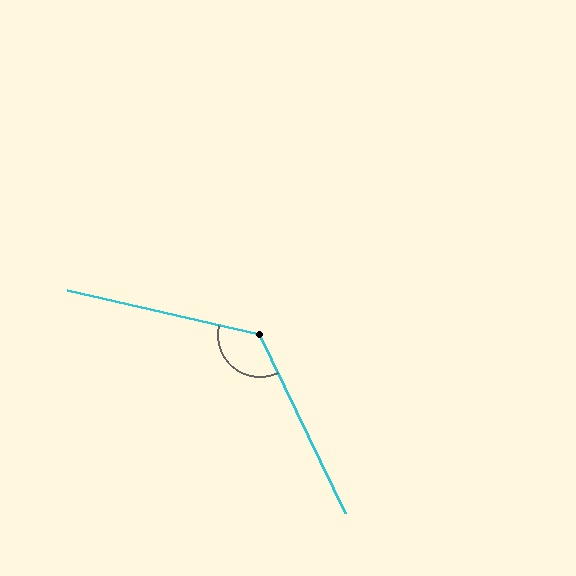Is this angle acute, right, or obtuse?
It is obtuse.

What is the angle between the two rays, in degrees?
Approximately 129 degrees.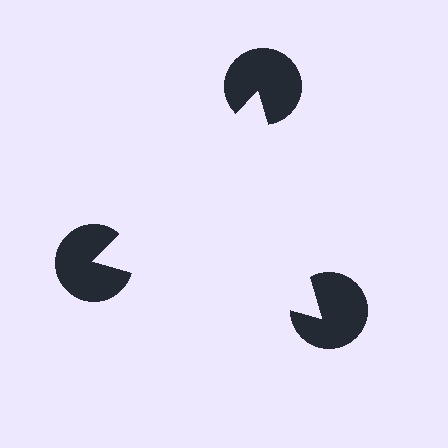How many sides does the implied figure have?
3 sides.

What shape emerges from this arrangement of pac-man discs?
An illusory triangle — its edges are inferred from the aligned wedge cuts in the pac-man discs, not physically drawn.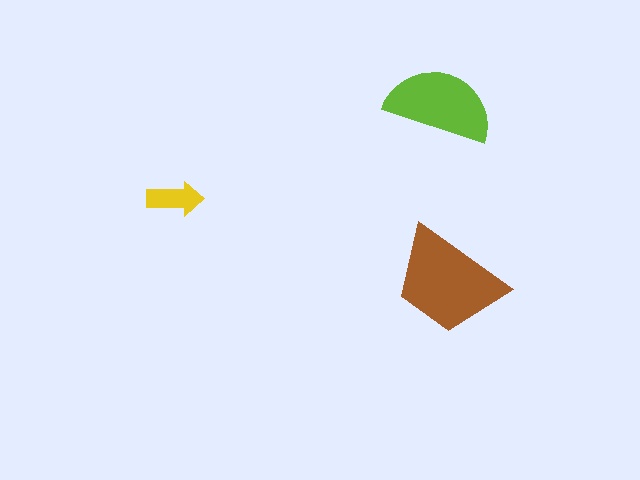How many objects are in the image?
There are 3 objects in the image.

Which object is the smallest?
The yellow arrow.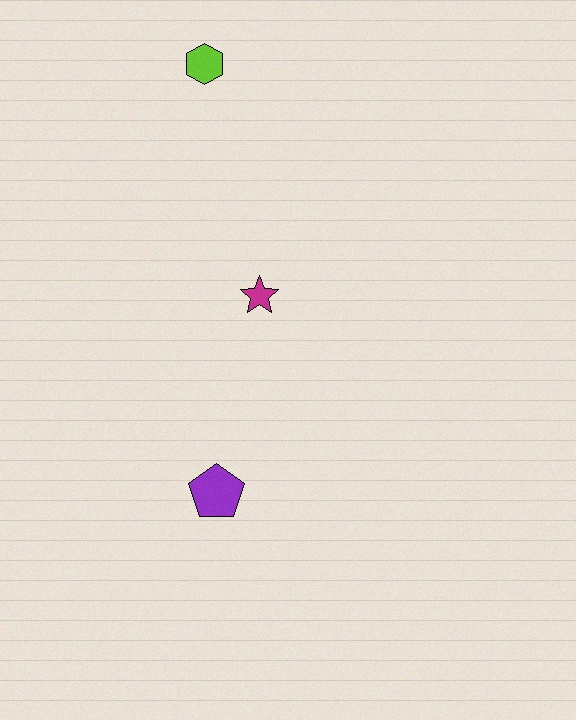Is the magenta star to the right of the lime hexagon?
Yes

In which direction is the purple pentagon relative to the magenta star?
The purple pentagon is below the magenta star.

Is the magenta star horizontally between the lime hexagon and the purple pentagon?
No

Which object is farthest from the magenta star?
The lime hexagon is farthest from the magenta star.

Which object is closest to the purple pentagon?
The magenta star is closest to the purple pentagon.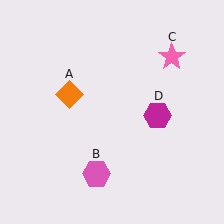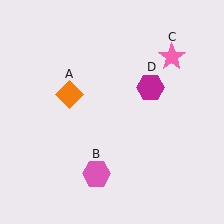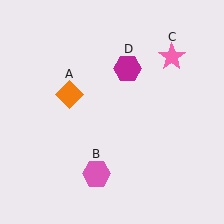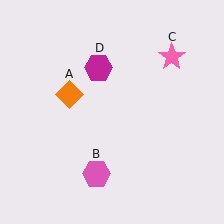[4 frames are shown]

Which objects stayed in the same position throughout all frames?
Orange diamond (object A) and pink hexagon (object B) and pink star (object C) remained stationary.